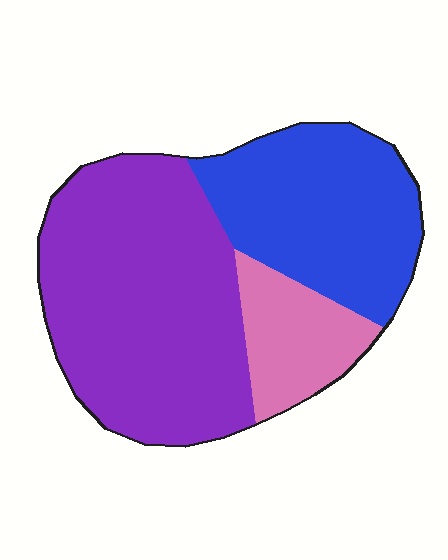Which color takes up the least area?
Pink, at roughly 15%.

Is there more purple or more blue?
Purple.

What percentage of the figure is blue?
Blue covers about 35% of the figure.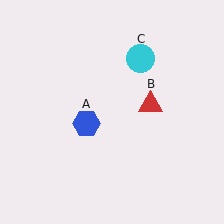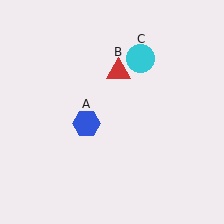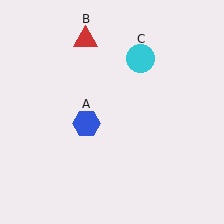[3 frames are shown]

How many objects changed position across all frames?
1 object changed position: red triangle (object B).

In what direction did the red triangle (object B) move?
The red triangle (object B) moved up and to the left.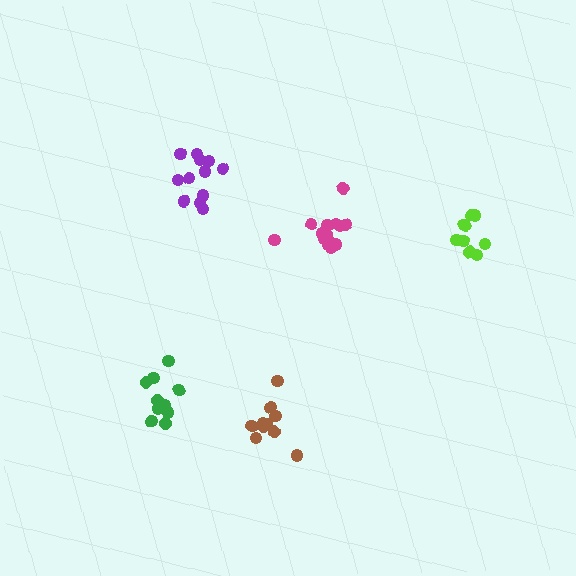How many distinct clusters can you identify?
There are 5 distinct clusters.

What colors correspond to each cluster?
The clusters are colored: brown, magenta, purple, green, lime.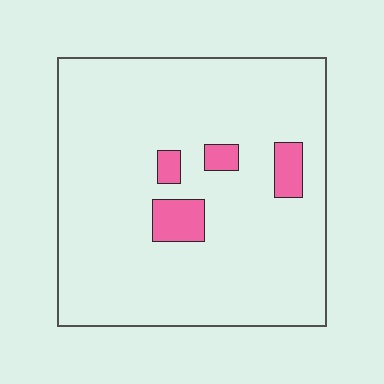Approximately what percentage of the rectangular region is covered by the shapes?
Approximately 10%.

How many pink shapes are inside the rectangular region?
4.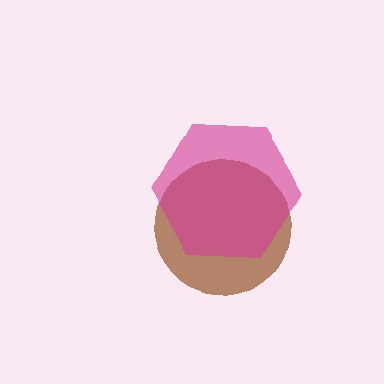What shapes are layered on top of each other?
The layered shapes are: a brown circle, a magenta hexagon.